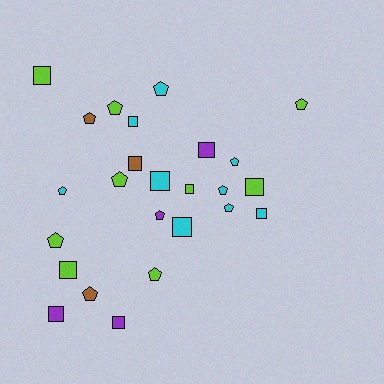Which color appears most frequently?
Lime, with 9 objects.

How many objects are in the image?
There are 25 objects.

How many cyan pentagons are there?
There are 5 cyan pentagons.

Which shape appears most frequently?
Pentagon, with 13 objects.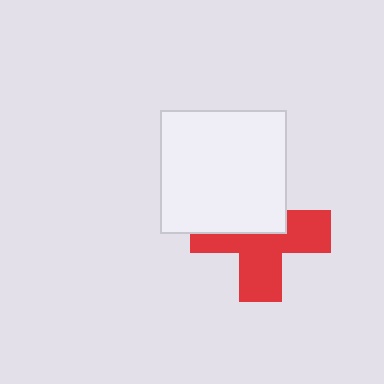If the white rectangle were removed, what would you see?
You would see the complete red cross.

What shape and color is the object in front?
The object in front is a white rectangle.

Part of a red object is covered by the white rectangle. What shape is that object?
It is a cross.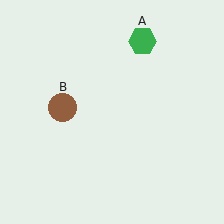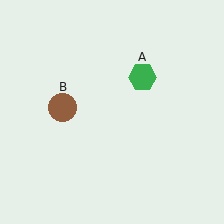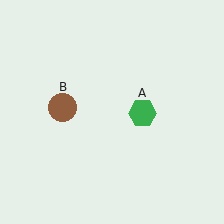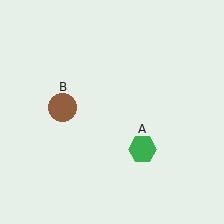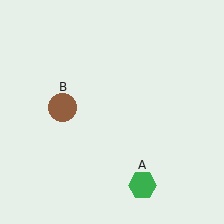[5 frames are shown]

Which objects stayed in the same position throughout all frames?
Brown circle (object B) remained stationary.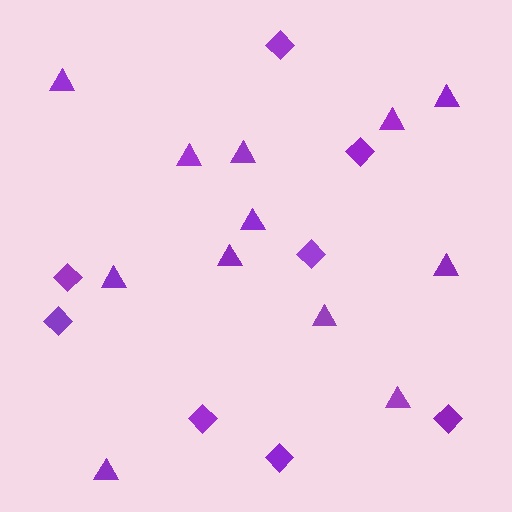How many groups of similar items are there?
There are 2 groups: one group of diamonds (8) and one group of triangles (12).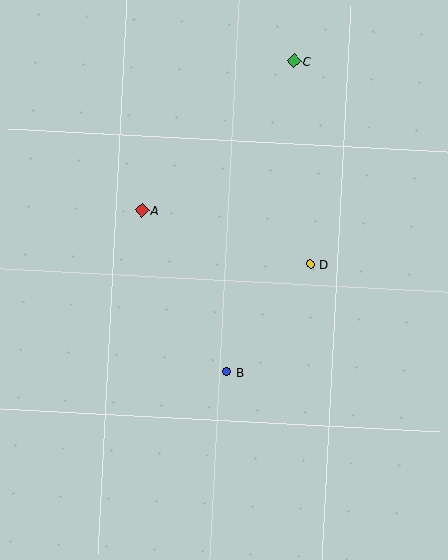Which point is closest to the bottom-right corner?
Point B is closest to the bottom-right corner.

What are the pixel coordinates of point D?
Point D is at (310, 264).